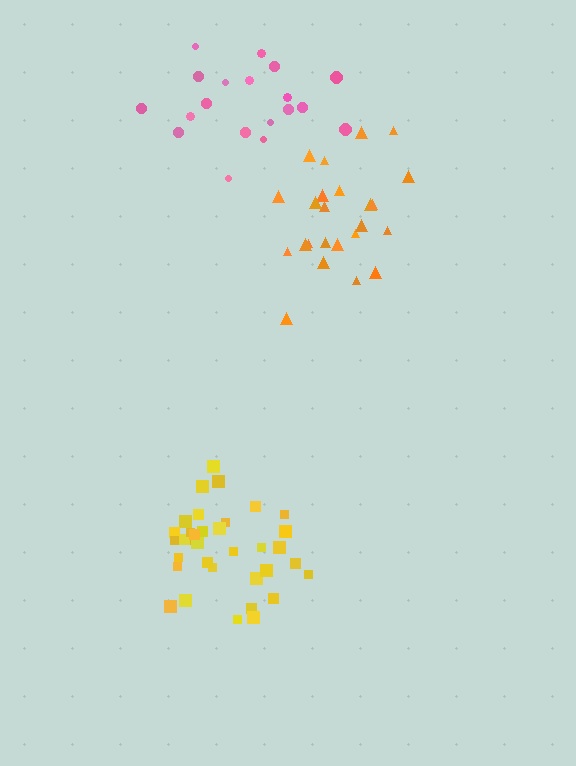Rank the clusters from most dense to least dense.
yellow, orange, pink.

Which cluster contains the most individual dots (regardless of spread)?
Yellow (35).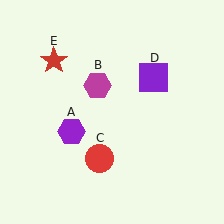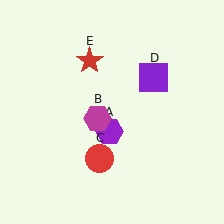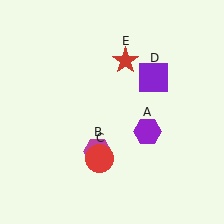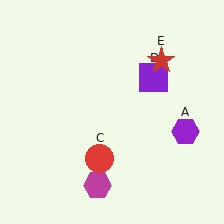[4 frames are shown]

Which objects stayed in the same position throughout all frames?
Red circle (object C) and purple square (object D) remained stationary.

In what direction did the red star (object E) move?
The red star (object E) moved right.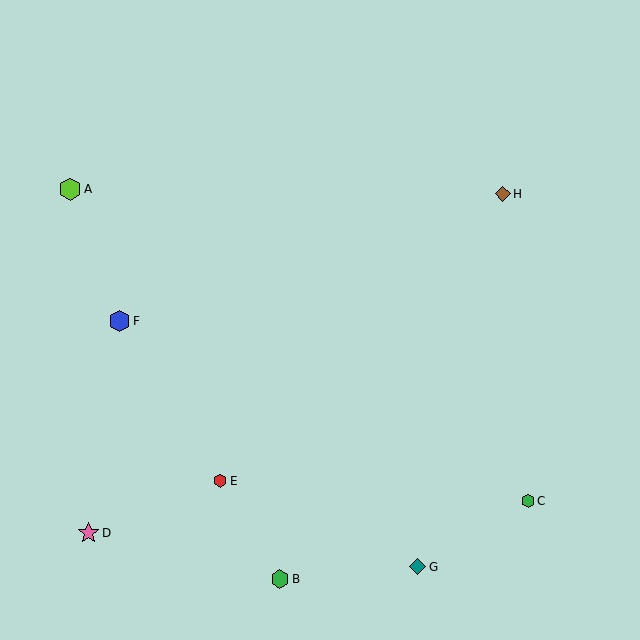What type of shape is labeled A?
Shape A is a lime hexagon.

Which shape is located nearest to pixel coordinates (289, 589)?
The green hexagon (labeled B) at (280, 579) is nearest to that location.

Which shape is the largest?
The lime hexagon (labeled A) is the largest.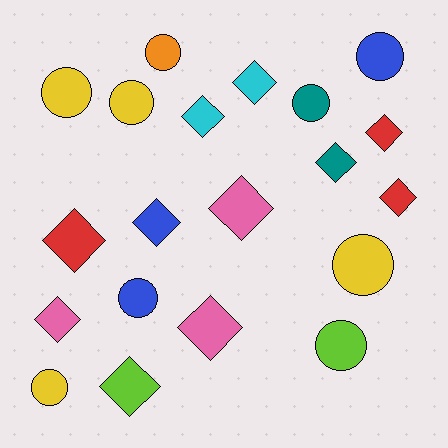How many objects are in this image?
There are 20 objects.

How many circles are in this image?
There are 9 circles.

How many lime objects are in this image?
There are 2 lime objects.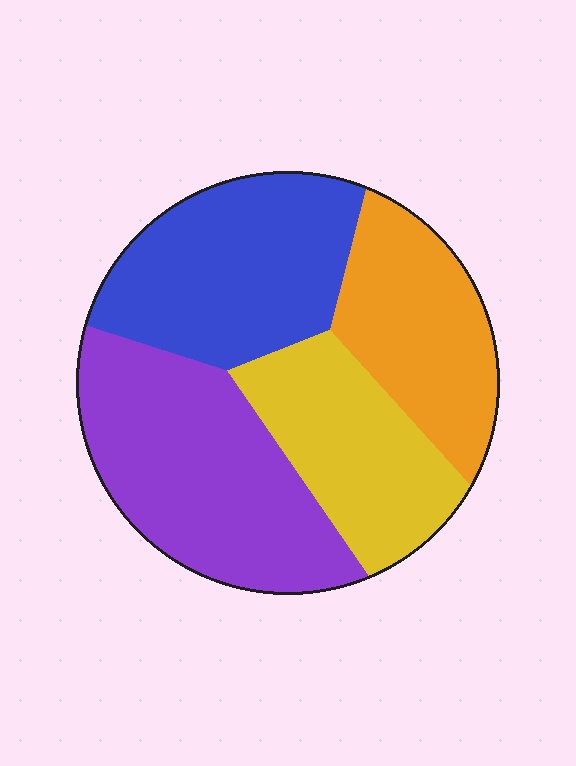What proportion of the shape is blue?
Blue takes up about one quarter (1/4) of the shape.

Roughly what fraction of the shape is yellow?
Yellow takes up about one fifth (1/5) of the shape.